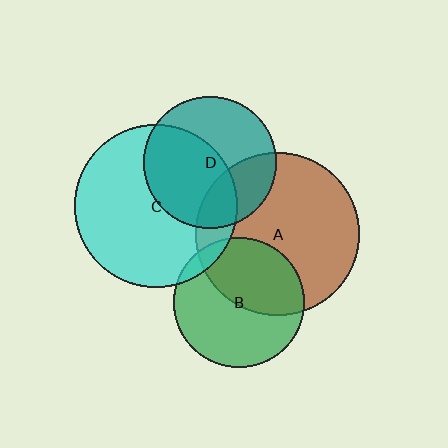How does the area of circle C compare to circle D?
Approximately 1.5 times.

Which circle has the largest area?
Circle A (brown).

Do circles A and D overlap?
Yes.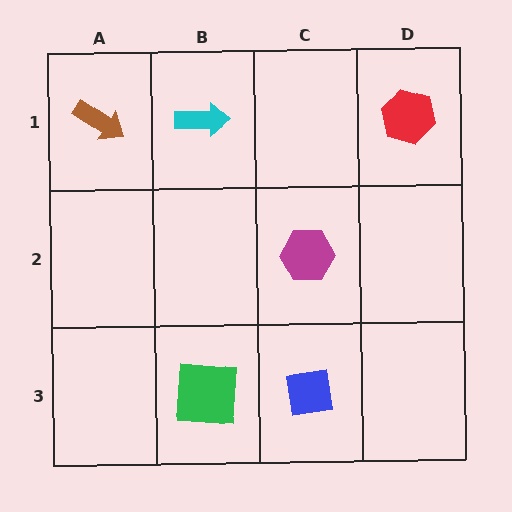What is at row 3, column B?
A green square.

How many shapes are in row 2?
1 shape.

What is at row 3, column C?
A blue square.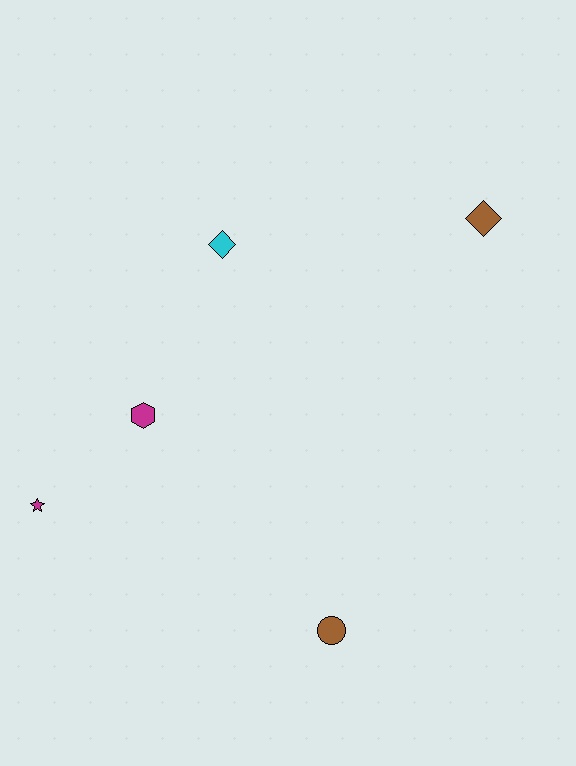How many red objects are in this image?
There are no red objects.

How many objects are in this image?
There are 5 objects.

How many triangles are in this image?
There are no triangles.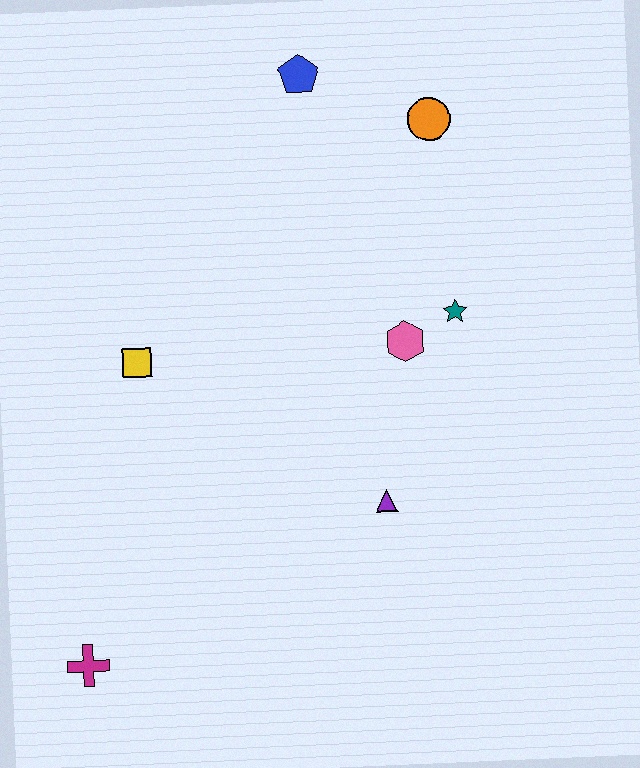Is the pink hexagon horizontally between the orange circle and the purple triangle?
Yes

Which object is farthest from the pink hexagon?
The magenta cross is farthest from the pink hexagon.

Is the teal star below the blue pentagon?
Yes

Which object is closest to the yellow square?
The pink hexagon is closest to the yellow square.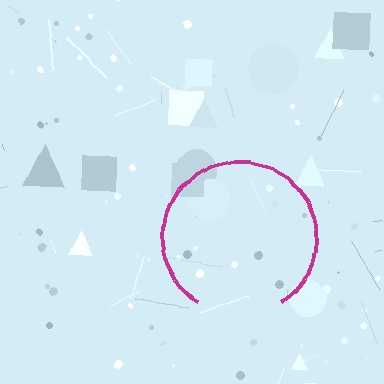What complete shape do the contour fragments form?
The contour fragments form a circle.